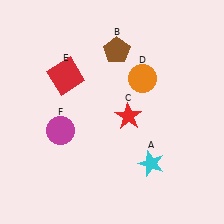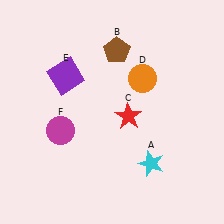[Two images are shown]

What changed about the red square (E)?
In Image 1, E is red. In Image 2, it changed to purple.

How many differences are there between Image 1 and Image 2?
There is 1 difference between the two images.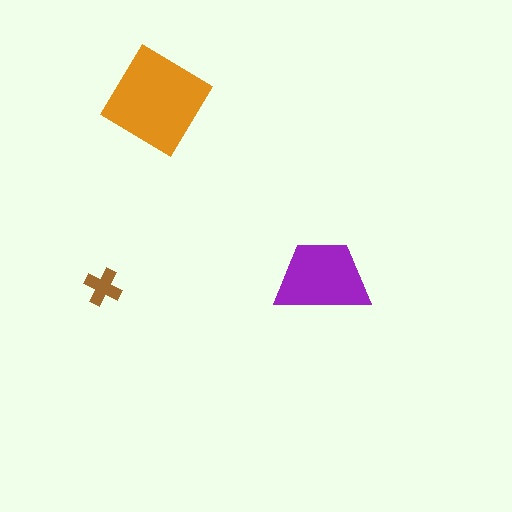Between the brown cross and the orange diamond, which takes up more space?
The orange diamond.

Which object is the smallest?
The brown cross.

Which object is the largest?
The orange diamond.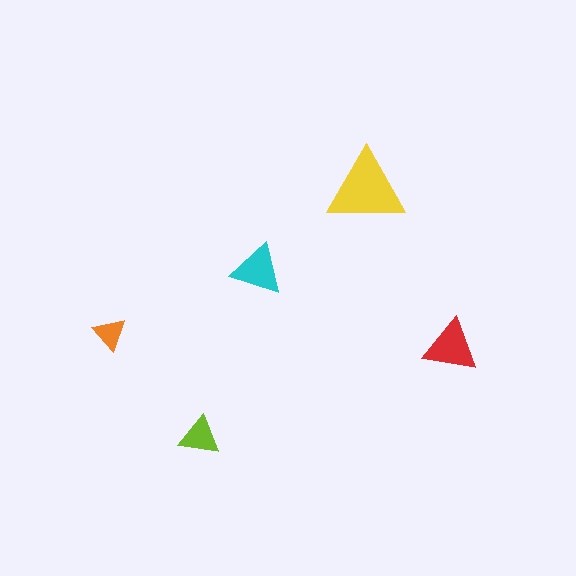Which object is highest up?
The yellow triangle is topmost.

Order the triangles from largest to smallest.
the yellow one, the red one, the cyan one, the lime one, the orange one.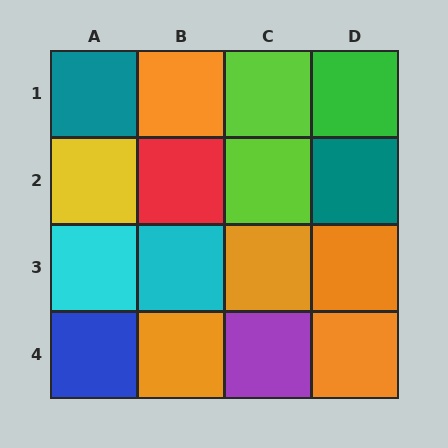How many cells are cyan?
2 cells are cyan.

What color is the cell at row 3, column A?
Cyan.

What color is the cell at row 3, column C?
Orange.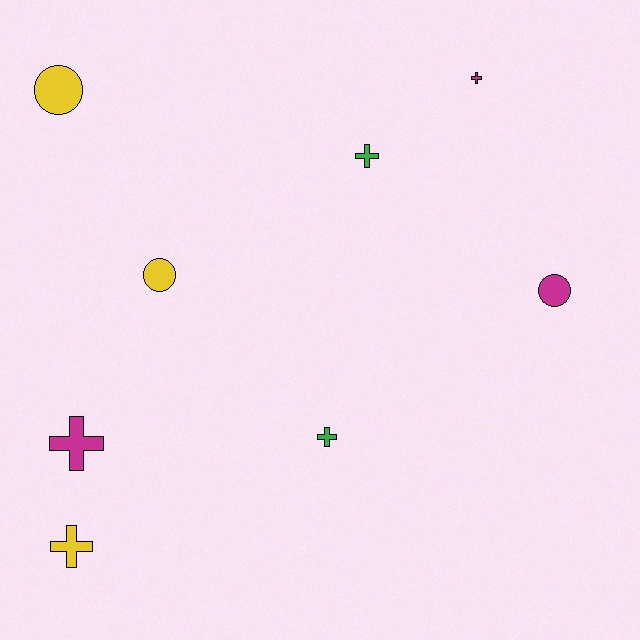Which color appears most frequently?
Yellow, with 3 objects.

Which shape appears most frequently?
Cross, with 5 objects.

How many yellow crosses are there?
There is 1 yellow cross.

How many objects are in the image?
There are 8 objects.